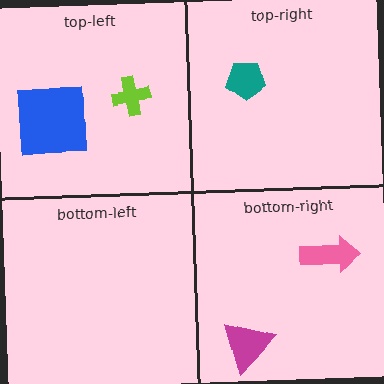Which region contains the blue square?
The top-left region.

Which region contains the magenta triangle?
The bottom-right region.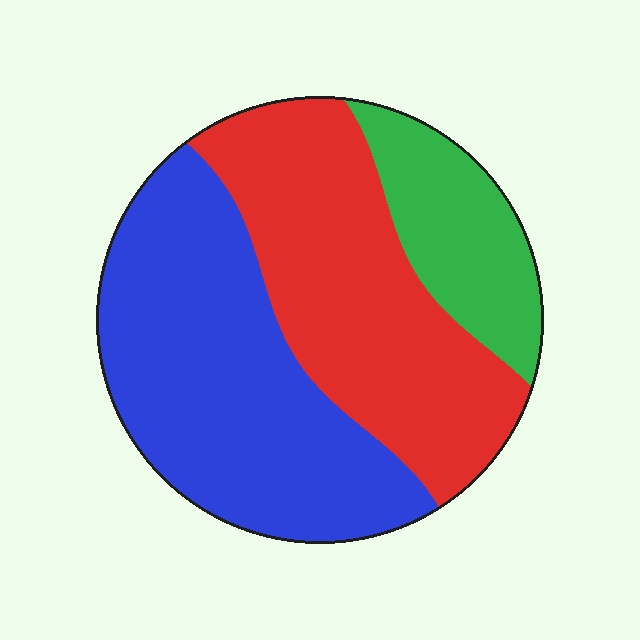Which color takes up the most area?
Blue, at roughly 45%.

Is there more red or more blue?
Blue.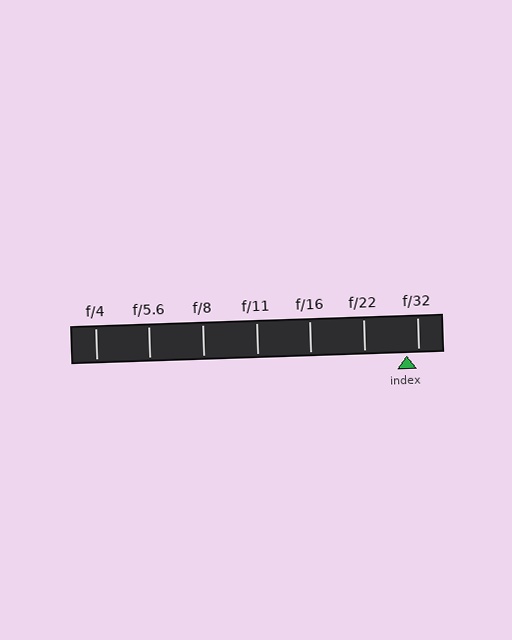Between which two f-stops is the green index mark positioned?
The index mark is between f/22 and f/32.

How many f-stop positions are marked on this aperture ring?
There are 7 f-stop positions marked.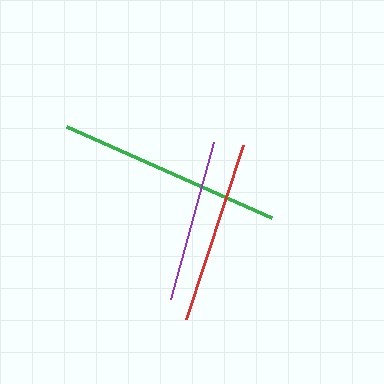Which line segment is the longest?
The green line is the longest at approximately 224 pixels.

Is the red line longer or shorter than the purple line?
The red line is longer than the purple line.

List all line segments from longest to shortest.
From longest to shortest: green, red, purple.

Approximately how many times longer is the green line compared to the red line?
The green line is approximately 1.2 times the length of the red line.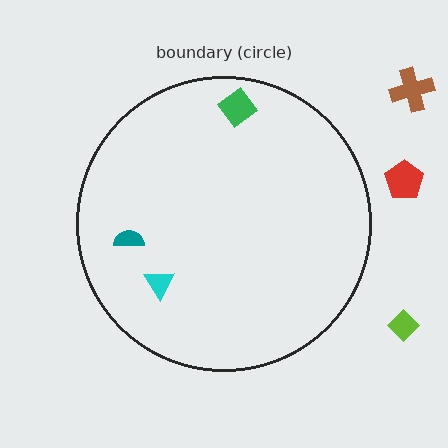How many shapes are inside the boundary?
3 inside, 3 outside.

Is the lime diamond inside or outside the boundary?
Outside.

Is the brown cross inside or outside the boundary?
Outside.